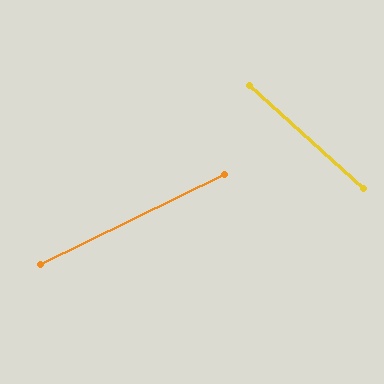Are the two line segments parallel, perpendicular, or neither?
Neither parallel nor perpendicular — they differ by about 68°.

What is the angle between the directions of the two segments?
Approximately 68 degrees.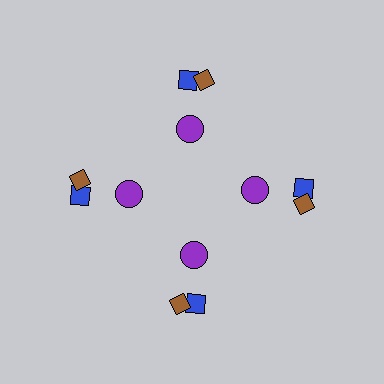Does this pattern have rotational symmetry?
Yes, this pattern has 4-fold rotational symmetry. It looks the same after rotating 90 degrees around the center.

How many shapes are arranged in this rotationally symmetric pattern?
There are 12 shapes, arranged in 4 groups of 3.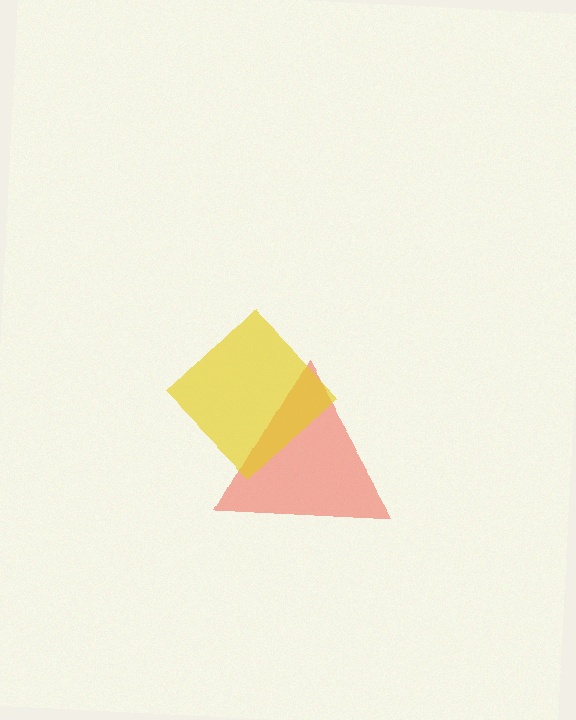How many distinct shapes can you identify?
There are 2 distinct shapes: a red triangle, a yellow diamond.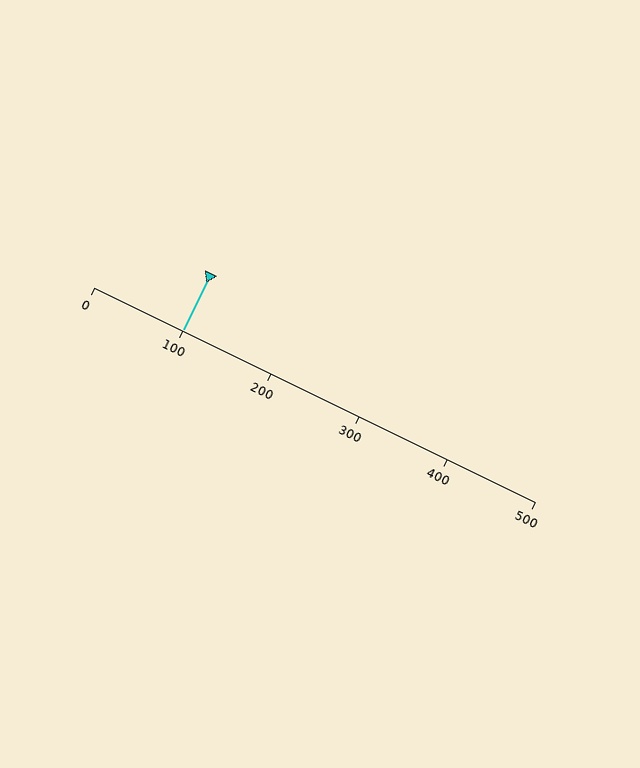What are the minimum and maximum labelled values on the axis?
The axis runs from 0 to 500.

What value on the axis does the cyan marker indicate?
The marker indicates approximately 100.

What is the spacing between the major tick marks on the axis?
The major ticks are spaced 100 apart.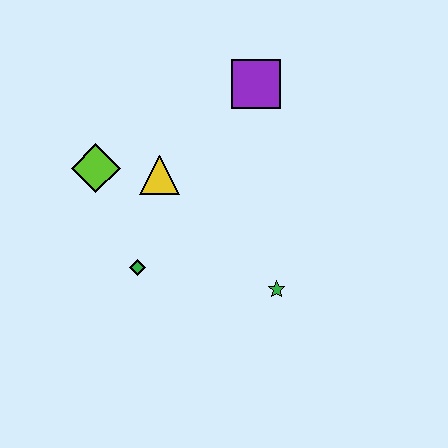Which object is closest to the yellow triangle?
The lime diamond is closest to the yellow triangle.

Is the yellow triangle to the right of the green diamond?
Yes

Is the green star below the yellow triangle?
Yes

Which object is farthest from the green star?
The lime diamond is farthest from the green star.